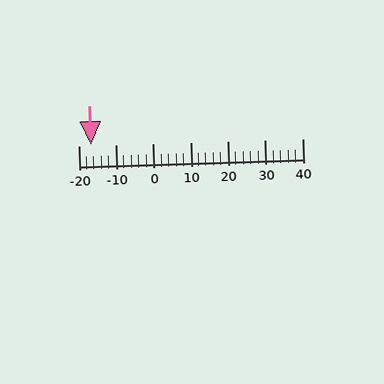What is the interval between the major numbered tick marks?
The major tick marks are spaced 10 units apart.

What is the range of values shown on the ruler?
The ruler shows values from -20 to 40.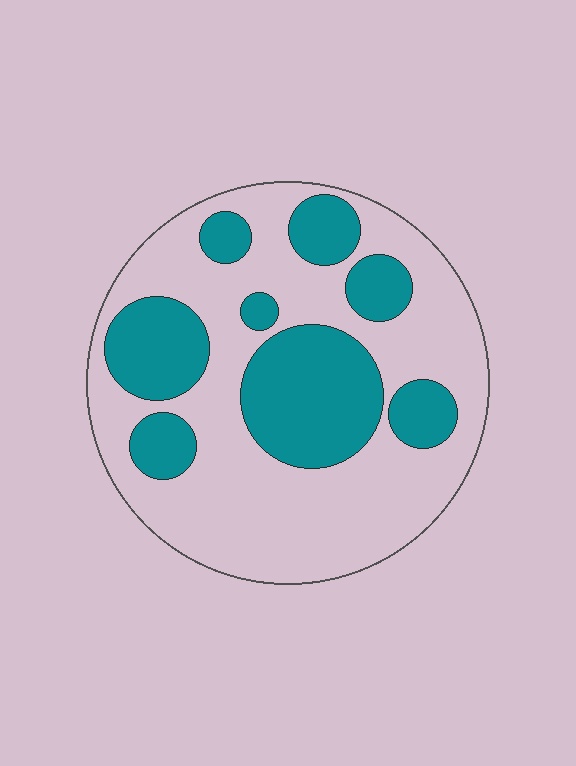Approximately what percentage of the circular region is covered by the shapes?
Approximately 35%.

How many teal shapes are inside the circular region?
8.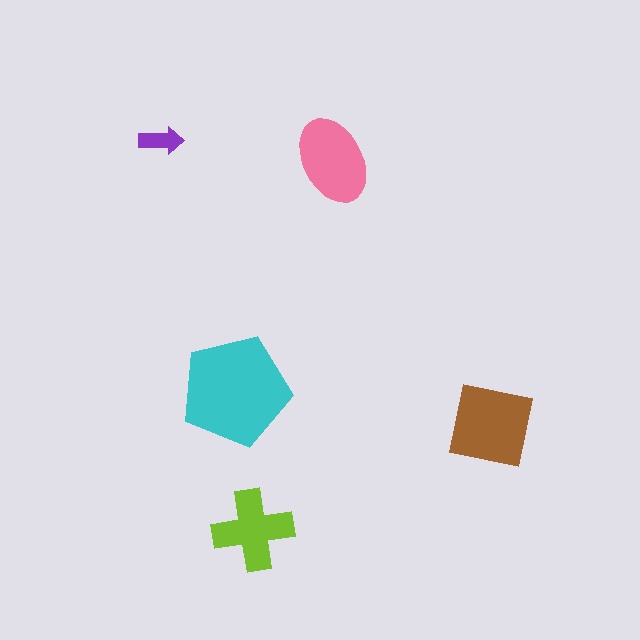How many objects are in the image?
There are 5 objects in the image.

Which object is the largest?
The cyan pentagon.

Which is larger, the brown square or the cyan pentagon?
The cyan pentagon.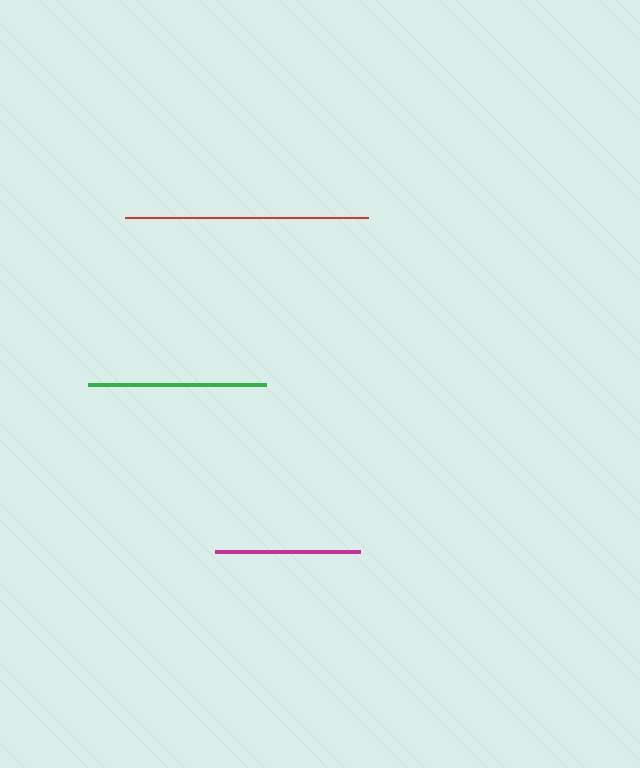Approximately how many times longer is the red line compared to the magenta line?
The red line is approximately 1.7 times the length of the magenta line.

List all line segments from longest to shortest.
From longest to shortest: red, green, magenta.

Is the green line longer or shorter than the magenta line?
The green line is longer than the magenta line.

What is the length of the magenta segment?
The magenta segment is approximately 145 pixels long.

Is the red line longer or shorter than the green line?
The red line is longer than the green line.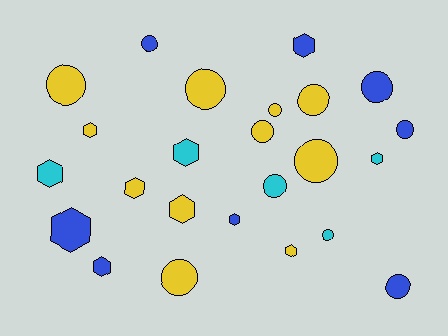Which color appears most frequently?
Yellow, with 11 objects.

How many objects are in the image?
There are 24 objects.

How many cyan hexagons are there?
There are 3 cyan hexagons.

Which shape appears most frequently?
Circle, with 13 objects.